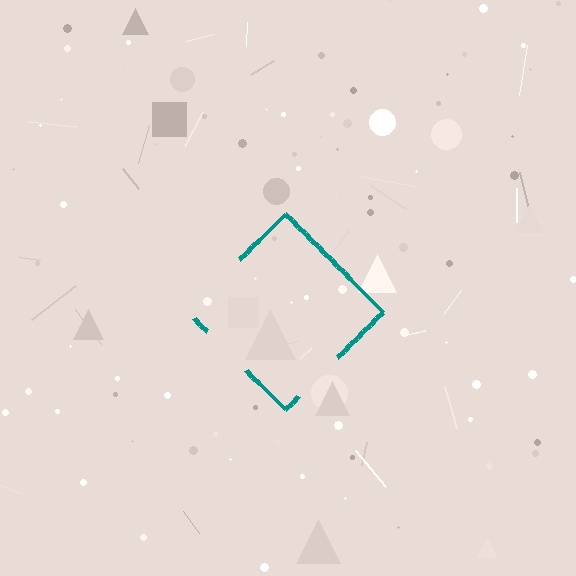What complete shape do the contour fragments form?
The contour fragments form a diamond.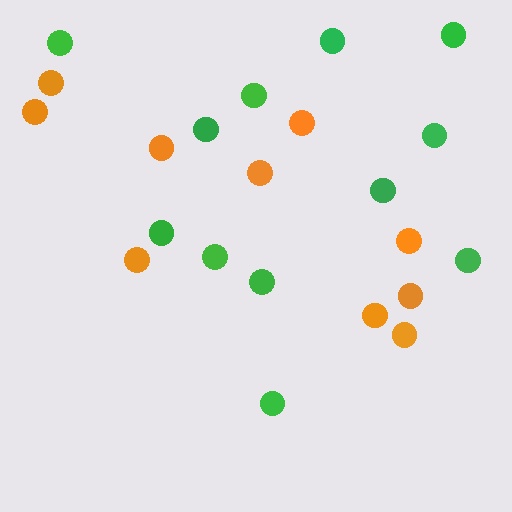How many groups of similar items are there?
There are 2 groups: one group of green circles (12) and one group of orange circles (10).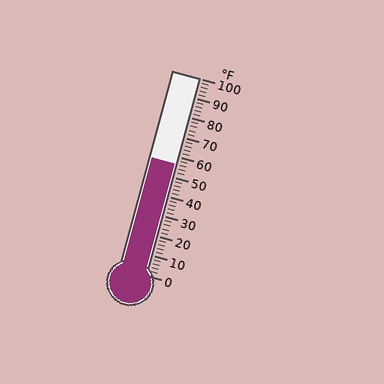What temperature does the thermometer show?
The thermometer shows approximately 56°F.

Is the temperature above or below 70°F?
The temperature is below 70°F.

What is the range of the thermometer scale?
The thermometer scale ranges from 0°F to 100°F.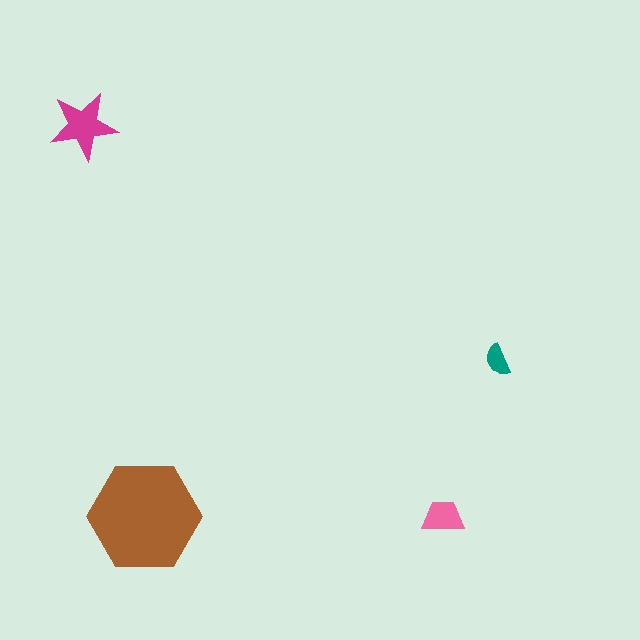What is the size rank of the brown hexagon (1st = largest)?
1st.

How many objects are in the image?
There are 4 objects in the image.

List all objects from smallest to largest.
The teal semicircle, the pink trapezoid, the magenta star, the brown hexagon.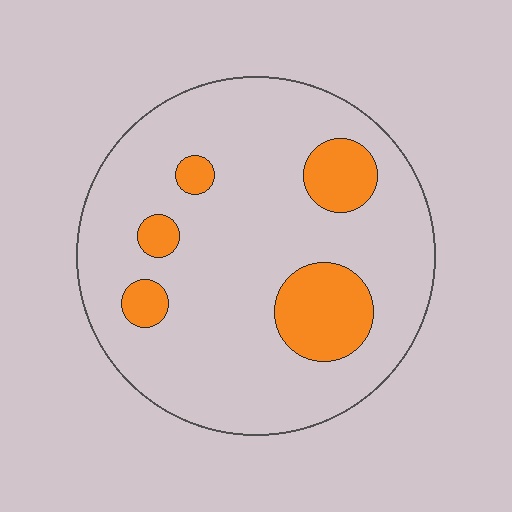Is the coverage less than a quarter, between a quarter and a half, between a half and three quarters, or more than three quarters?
Less than a quarter.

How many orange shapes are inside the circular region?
5.